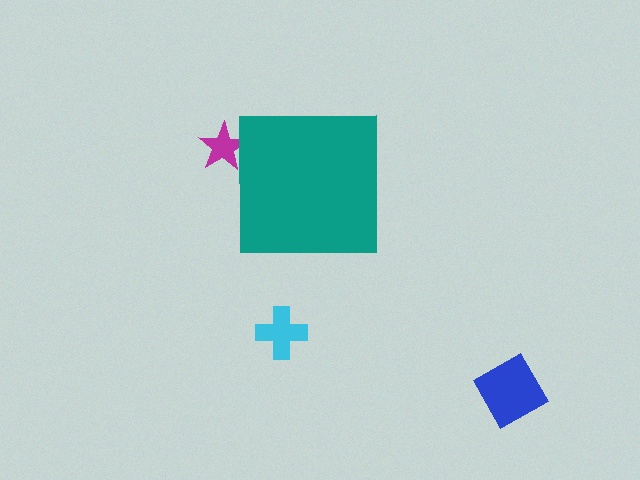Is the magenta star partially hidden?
Yes, the magenta star is partially hidden behind the teal square.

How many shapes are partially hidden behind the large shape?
1 shape is partially hidden.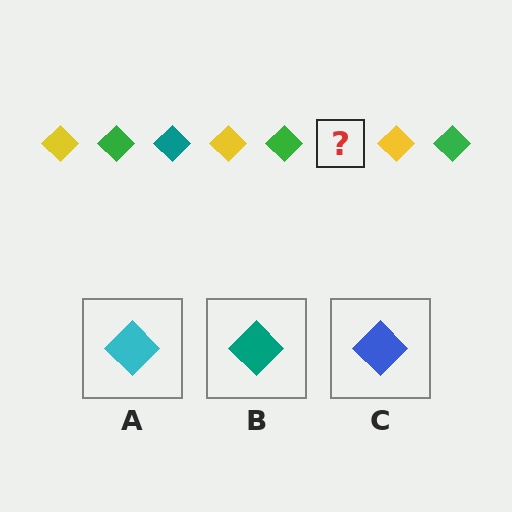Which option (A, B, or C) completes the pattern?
B.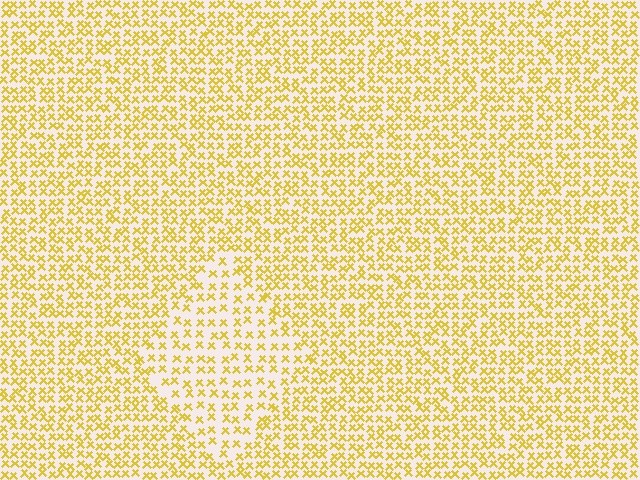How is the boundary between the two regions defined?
The boundary is defined by a change in element density (approximately 1.7x ratio). All elements are the same color, size, and shape.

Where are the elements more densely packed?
The elements are more densely packed outside the diamond boundary.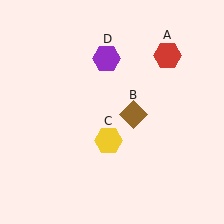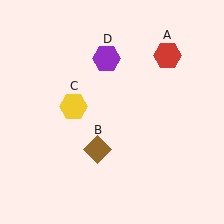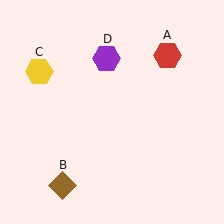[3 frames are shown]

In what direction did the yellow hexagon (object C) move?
The yellow hexagon (object C) moved up and to the left.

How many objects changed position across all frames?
2 objects changed position: brown diamond (object B), yellow hexagon (object C).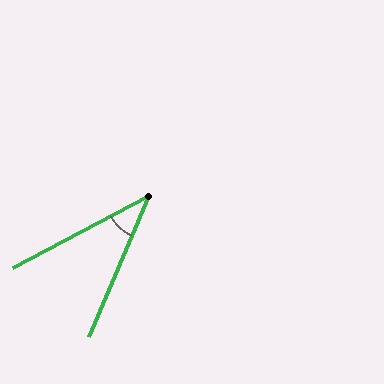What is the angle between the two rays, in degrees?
Approximately 39 degrees.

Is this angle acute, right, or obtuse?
It is acute.